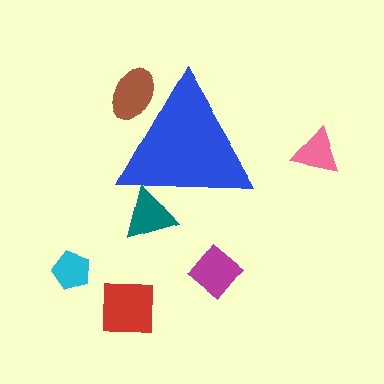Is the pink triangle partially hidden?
No, the pink triangle is fully visible.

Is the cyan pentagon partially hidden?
No, the cyan pentagon is fully visible.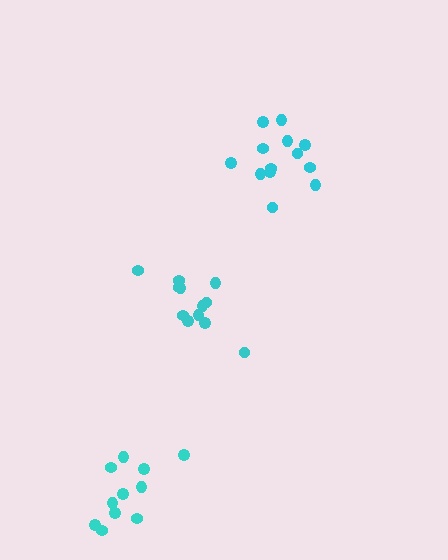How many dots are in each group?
Group 1: 13 dots, Group 2: 11 dots, Group 3: 12 dots (36 total).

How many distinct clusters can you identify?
There are 3 distinct clusters.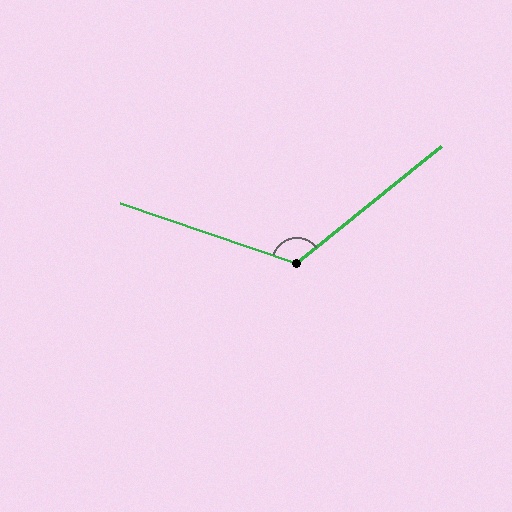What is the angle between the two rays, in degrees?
Approximately 122 degrees.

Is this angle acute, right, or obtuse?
It is obtuse.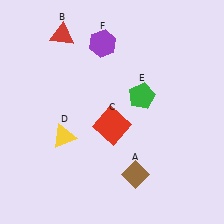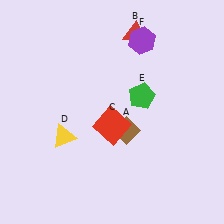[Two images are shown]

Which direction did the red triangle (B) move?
The red triangle (B) moved right.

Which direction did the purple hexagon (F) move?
The purple hexagon (F) moved right.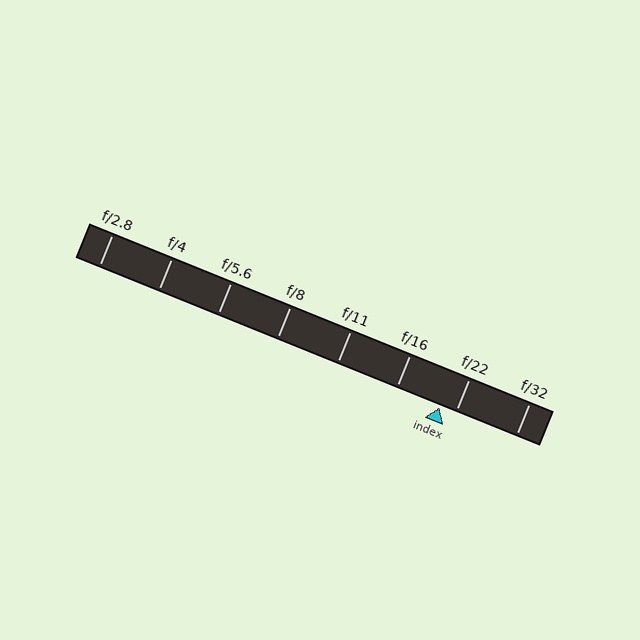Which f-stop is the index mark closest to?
The index mark is closest to f/22.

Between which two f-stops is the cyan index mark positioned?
The index mark is between f/16 and f/22.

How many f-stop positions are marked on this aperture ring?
There are 8 f-stop positions marked.